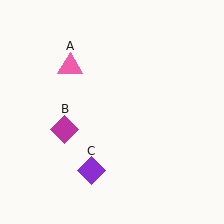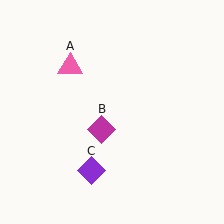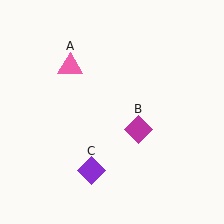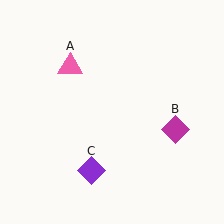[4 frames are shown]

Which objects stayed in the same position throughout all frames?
Pink triangle (object A) and purple diamond (object C) remained stationary.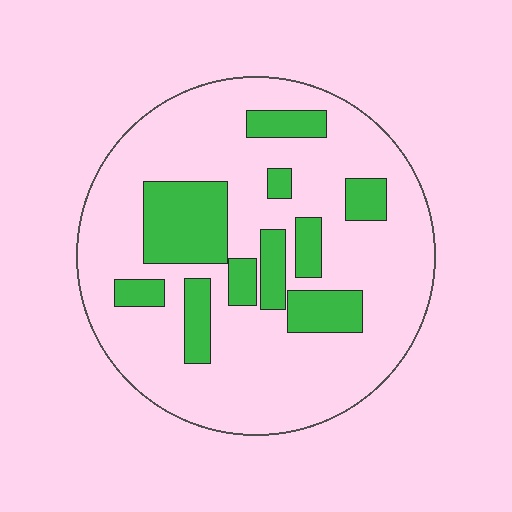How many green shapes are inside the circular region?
10.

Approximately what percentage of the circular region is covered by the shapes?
Approximately 25%.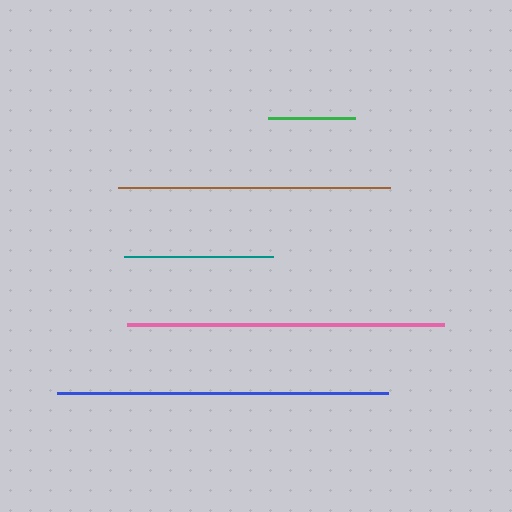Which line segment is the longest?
The blue line is the longest at approximately 331 pixels.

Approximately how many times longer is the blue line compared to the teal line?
The blue line is approximately 2.2 times the length of the teal line.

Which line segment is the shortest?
The green line is the shortest at approximately 87 pixels.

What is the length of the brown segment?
The brown segment is approximately 272 pixels long.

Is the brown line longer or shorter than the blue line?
The blue line is longer than the brown line.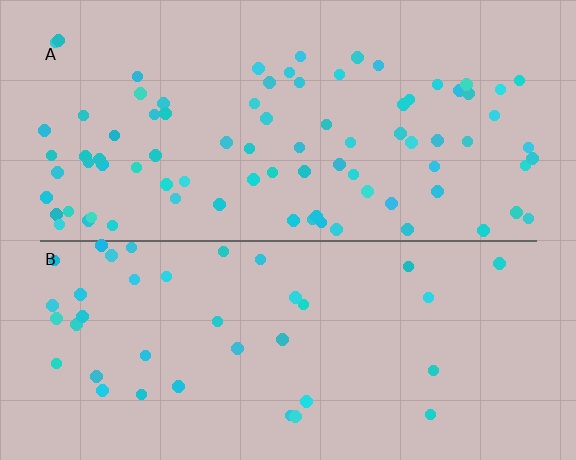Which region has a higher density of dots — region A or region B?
A (the top).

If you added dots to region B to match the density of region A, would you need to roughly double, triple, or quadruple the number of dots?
Approximately double.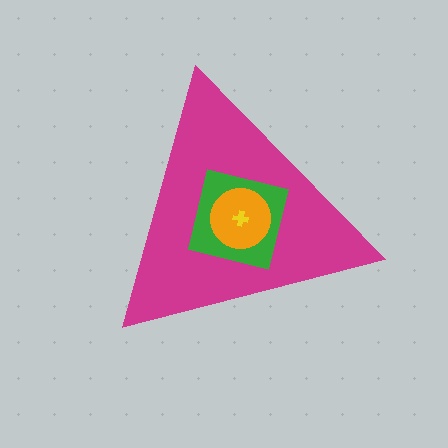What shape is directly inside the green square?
The orange circle.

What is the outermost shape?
The magenta triangle.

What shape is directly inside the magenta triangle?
The green square.